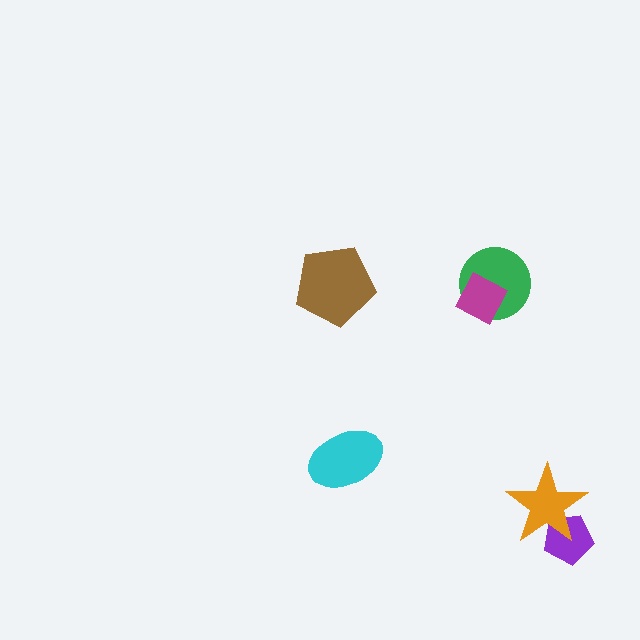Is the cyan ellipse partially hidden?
No, no other shape covers it.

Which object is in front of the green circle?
The magenta diamond is in front of the green circle.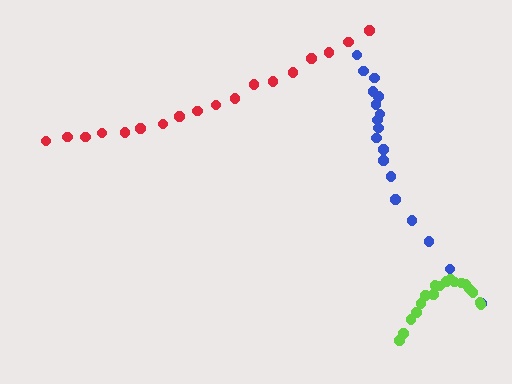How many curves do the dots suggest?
There are 3 distinct paths.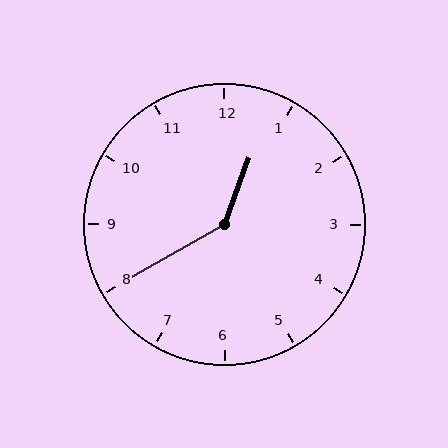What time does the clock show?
12:40.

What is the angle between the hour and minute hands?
Approximately 140 degrees.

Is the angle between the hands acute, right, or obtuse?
It is obtuse.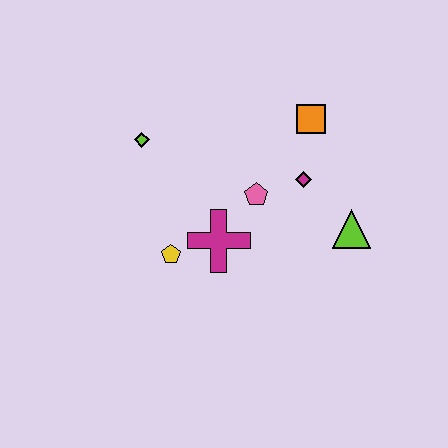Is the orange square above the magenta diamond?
Yes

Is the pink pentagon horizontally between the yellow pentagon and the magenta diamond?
Yes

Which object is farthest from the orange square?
The yellow pentagon is farthest from the orange square.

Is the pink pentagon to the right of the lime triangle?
No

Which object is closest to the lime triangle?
The magenta diamond is closest to the lime triangle.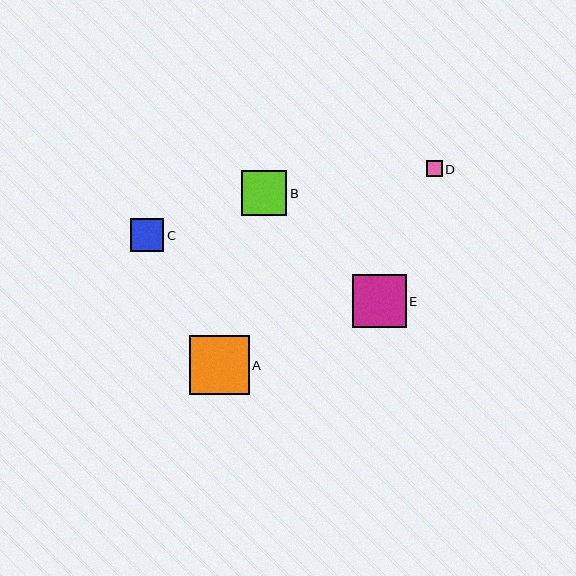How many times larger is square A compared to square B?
Square A is approximately 1.3 times the size of square B.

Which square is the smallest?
Square D is the smallest with a size of approximately 16 pixels.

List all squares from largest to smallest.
From largest to smallest: A, E, B, C, D.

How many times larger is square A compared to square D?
Square A is approximately 3.7 times the size of square D.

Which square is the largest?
Square A is the largest with a size of approximately 60 pixels.